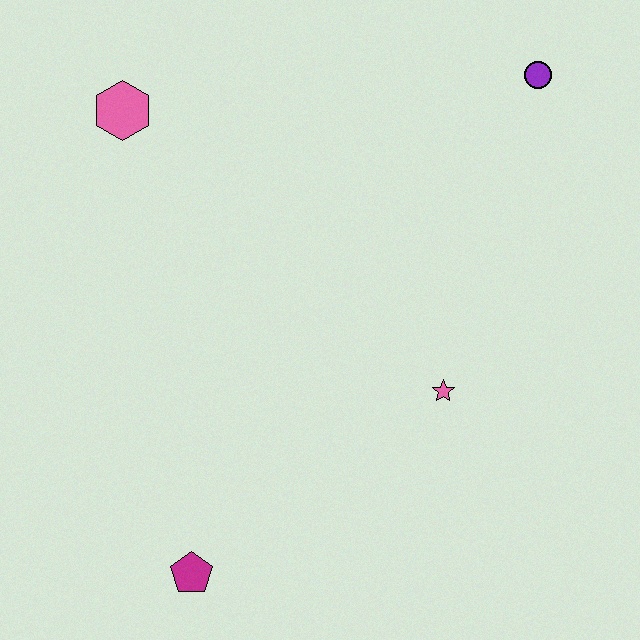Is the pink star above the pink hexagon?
No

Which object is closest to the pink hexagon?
The purple circle is closest to the pink hexagon.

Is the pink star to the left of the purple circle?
Yes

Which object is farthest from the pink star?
The pink hexagon is farthest from the pink star.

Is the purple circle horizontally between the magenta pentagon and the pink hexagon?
No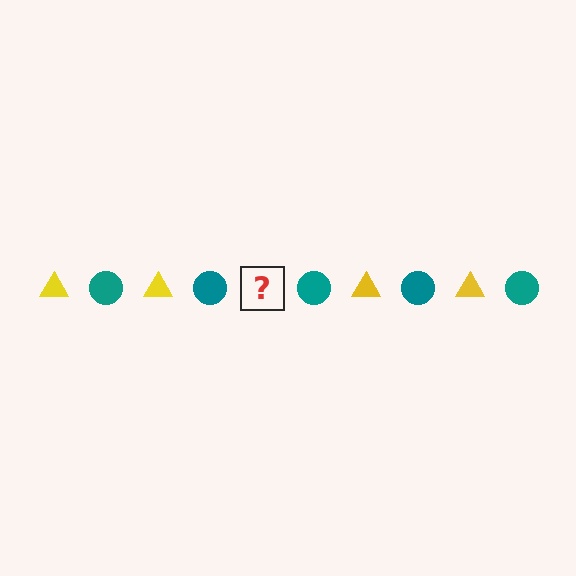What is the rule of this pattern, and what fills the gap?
The rule is that the pattern alternates between yellow triangle and teal circle. The gap should be filled with a yellow triangle.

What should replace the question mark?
The question mark should be replaced with a yellow triangle.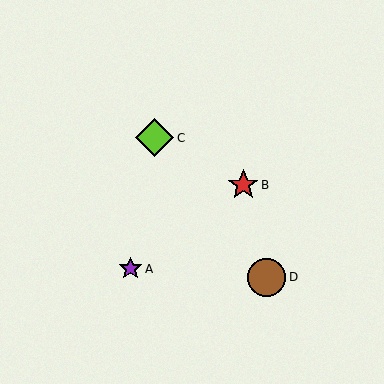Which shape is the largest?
The brown circle (labeled D) is the largest.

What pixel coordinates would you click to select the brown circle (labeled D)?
Click at (267, 277) to select the brown circle D.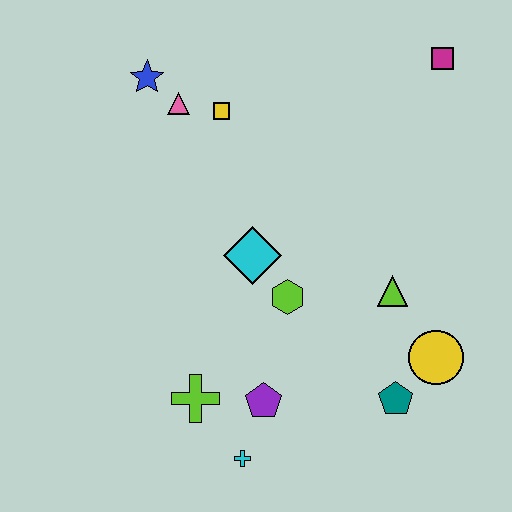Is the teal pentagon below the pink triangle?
Yes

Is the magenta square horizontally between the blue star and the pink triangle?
No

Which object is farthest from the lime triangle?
The blue star is farthest from the lime triangle.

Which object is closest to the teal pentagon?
The yellow circle is closest to the teal pentagon.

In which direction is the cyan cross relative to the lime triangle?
The cyan cross is below the lime triangle.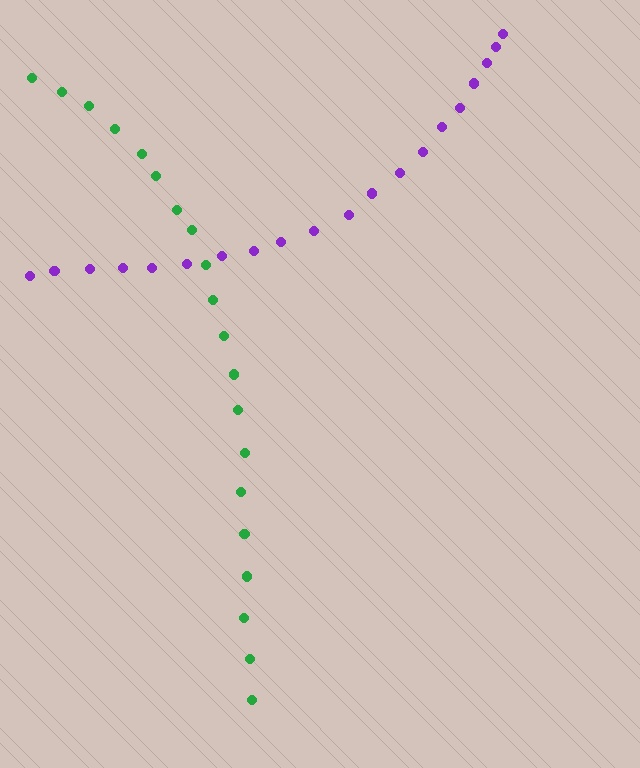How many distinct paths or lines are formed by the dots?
There are 2 distinct paths.